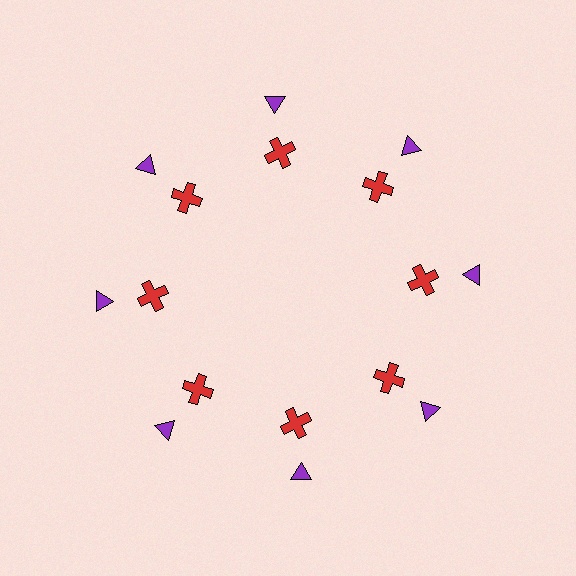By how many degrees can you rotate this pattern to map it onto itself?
The pattern maps onto itself every 45 degrees of rotation.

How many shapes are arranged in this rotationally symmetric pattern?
There are 16 shapes, arranged in 8 groups of 2.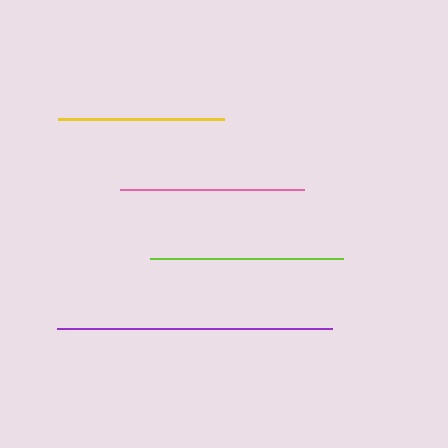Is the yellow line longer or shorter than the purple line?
The purple line is longer than the yellow line.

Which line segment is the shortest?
The yellow line is the shortest at approximately 165 pixels.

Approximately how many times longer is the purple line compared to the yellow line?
The purple line is approximately 1.7 times the length of the yellow line.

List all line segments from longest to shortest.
From longest to shortest: purple, lime, pink, yellow.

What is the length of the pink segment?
The pink segment is approximately 184 pixels long.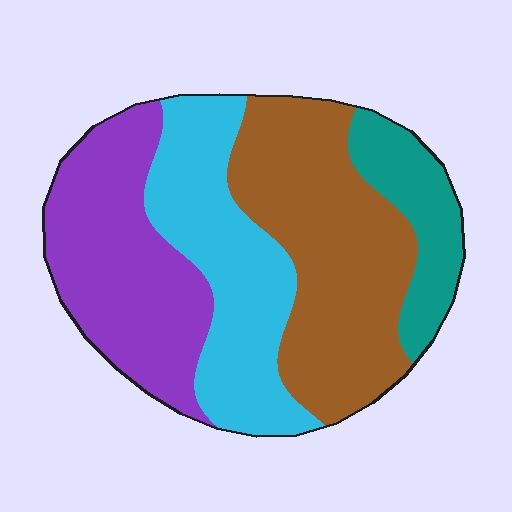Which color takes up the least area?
Teal, at roughly 10%.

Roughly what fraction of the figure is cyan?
Cyan covers about 25% of the figure.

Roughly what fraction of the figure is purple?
Purple takes up about one quarter (1/4) of the figure.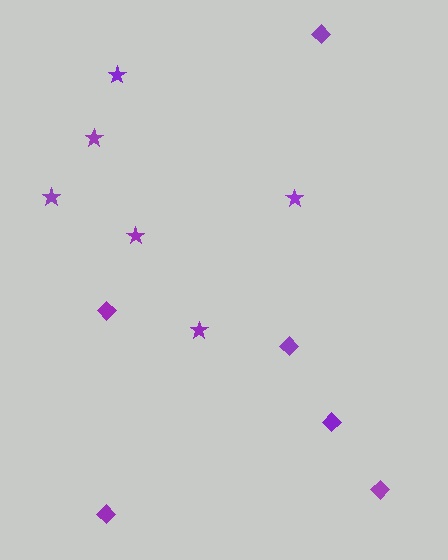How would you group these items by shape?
There are 2 groups: one group of stars (6) and one group of diamonds (6).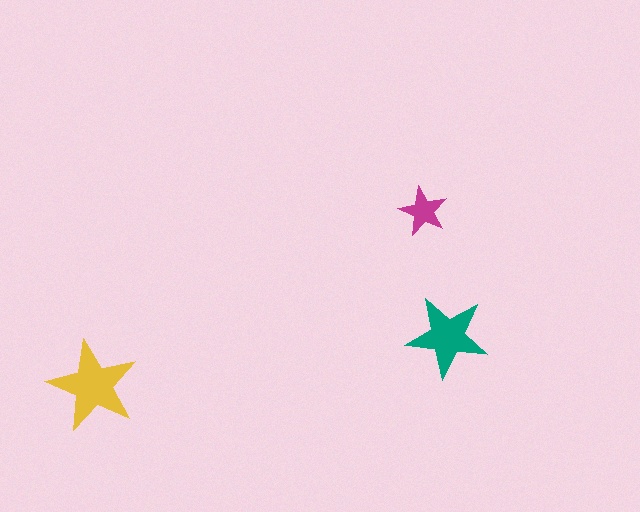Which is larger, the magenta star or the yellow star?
The yellow one.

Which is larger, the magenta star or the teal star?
The teal one.